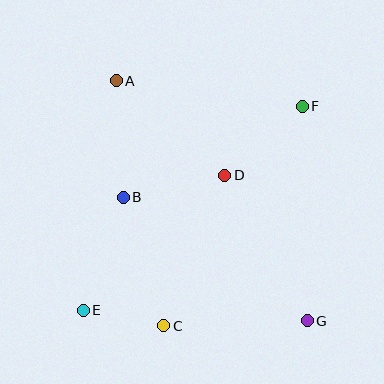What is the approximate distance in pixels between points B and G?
The distance between B and G is approximately 222 pixels.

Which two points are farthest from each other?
Points A and G are farthest from each other.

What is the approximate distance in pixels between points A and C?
The distance between A and C is approximately 250 pixels.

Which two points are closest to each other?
Points C and E are closest to each other.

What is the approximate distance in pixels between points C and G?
The distance between C and G is approximately 144 pixels.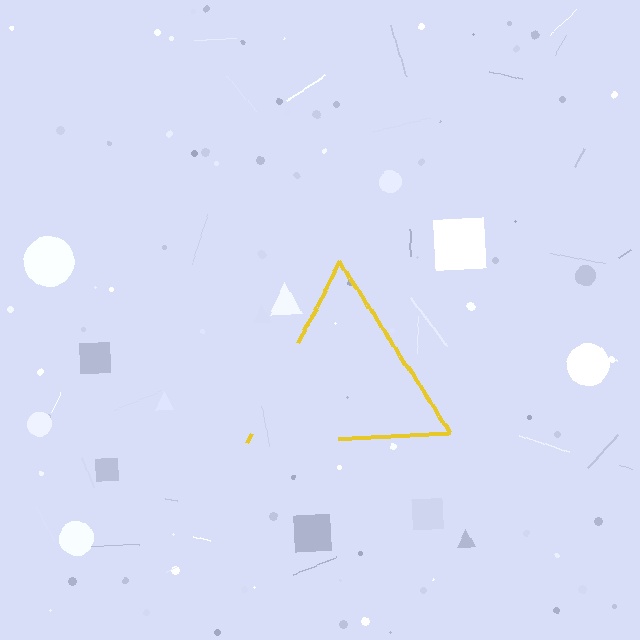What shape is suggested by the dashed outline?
The dashed outline suggests a triangle.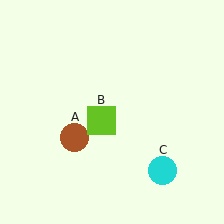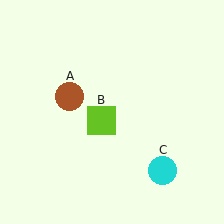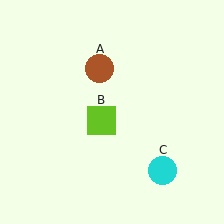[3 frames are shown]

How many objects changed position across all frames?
1 object changed position: brown circle (object A).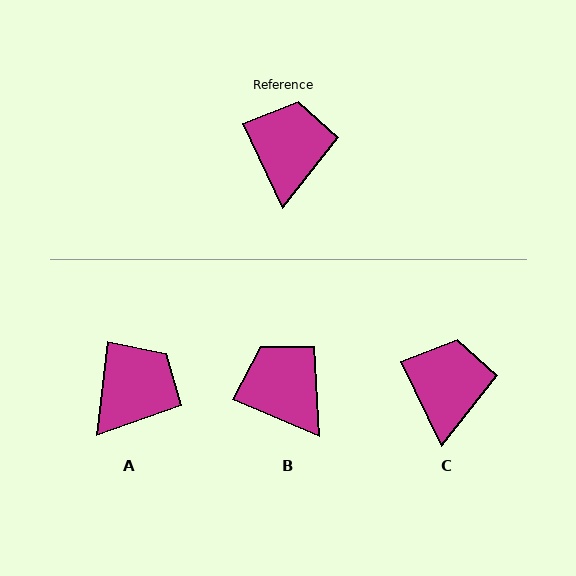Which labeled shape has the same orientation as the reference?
C.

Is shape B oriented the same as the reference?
No, it is off by about 42 degrees.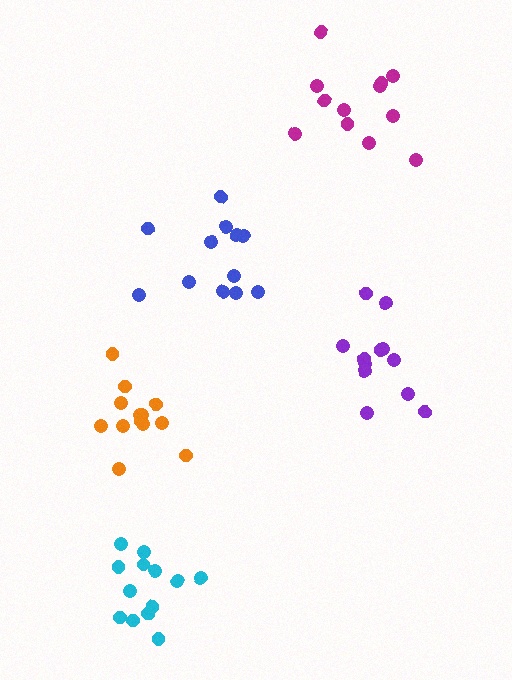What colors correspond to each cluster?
The clusters are colored: orange, cyan, blue, purple, magenta.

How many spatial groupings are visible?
There are 5 spatial groupings.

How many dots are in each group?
Group 1: 13 dots, Group 2: 13 dots, Group 3: 12 dots, Group 4: 13 dots, Group 5: 12 dots (63 total).